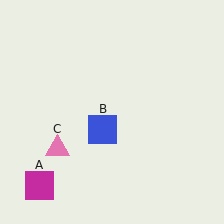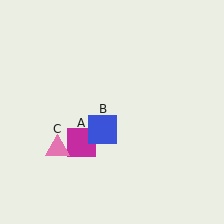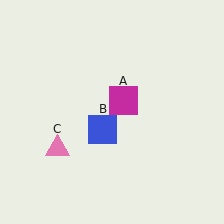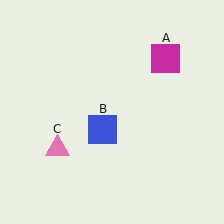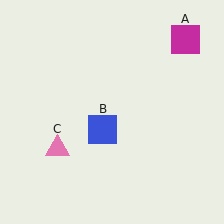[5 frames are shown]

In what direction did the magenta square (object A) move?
The magenta square (object A) moved up and to the right.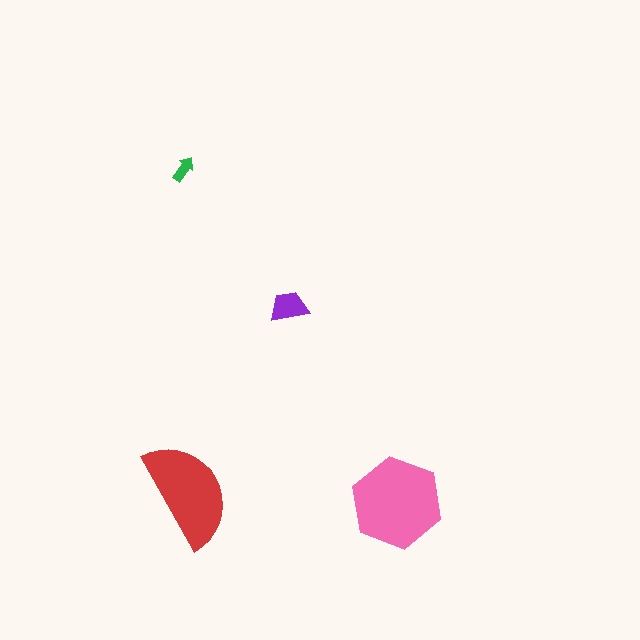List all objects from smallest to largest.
The green arrow, the purple trapezoid, the red semicircle, the pink hexagon.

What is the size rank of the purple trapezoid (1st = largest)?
3rd.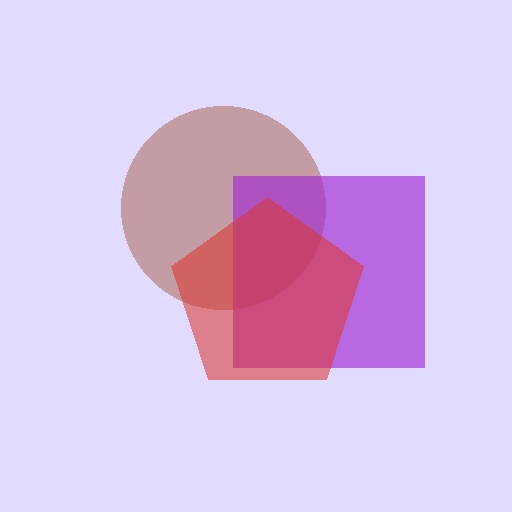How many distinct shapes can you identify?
There are 3 distinct shapes: a brown circle, a purple square, a red pentagon.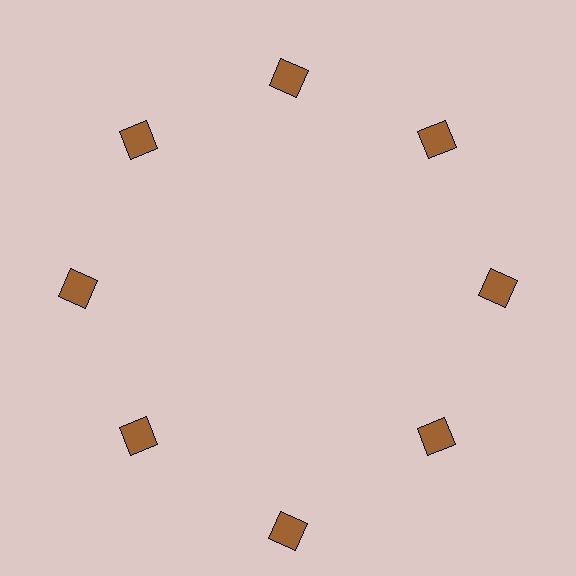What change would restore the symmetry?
The symmetry would be restored by moving it inward, back onto the ring so that all 8 squares sit at equal angles and equal distance from the center.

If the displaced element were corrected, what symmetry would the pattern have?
It would have 8-fold rotational symmetry — the pattern would map onto itself every 45 degrees.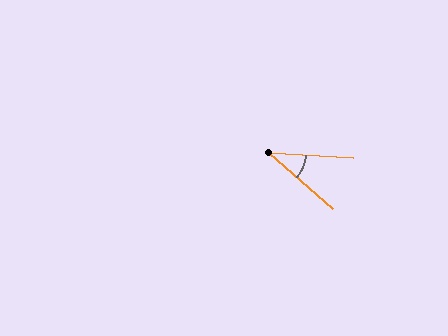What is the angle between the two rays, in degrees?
Approximately 38 degrees.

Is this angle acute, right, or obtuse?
It is acute.